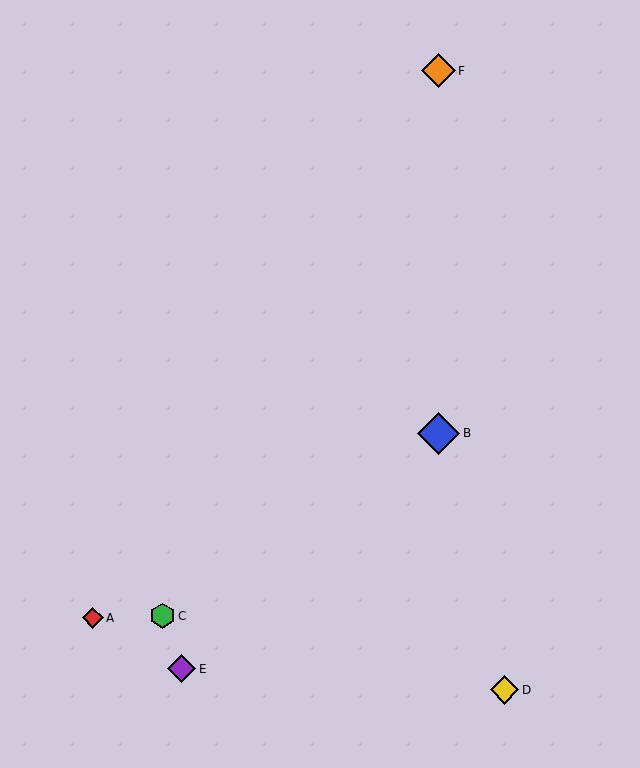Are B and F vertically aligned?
Yes, both are at x≈438.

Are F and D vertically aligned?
No, F is at x≈439 and D is at x≈504.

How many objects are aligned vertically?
2 objects (B, F) are aligned vertically.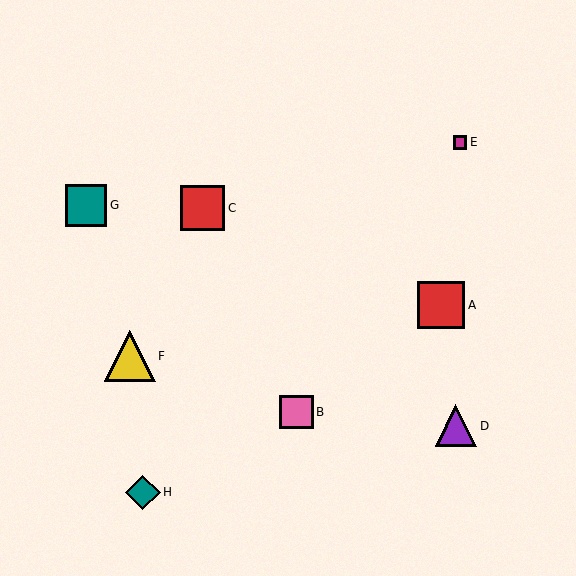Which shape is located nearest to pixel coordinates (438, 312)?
The red square (labeled A) at (441, 305) is nearest to that location.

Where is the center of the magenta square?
The center of the magenta square is at (460, 142).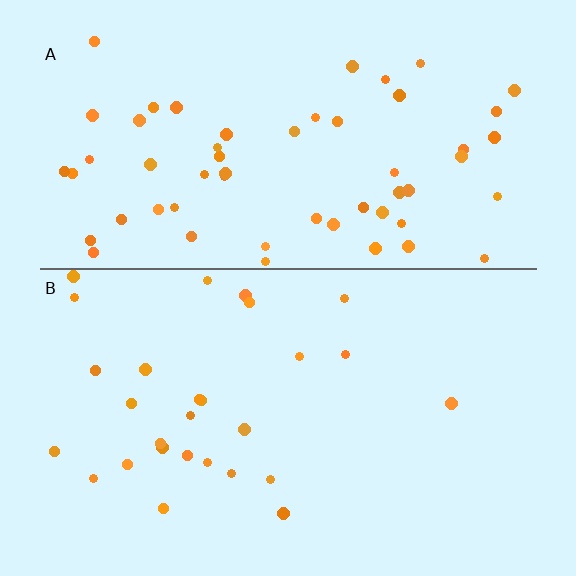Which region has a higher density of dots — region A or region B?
A (the top).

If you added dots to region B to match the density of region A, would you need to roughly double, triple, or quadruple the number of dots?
Approximately double.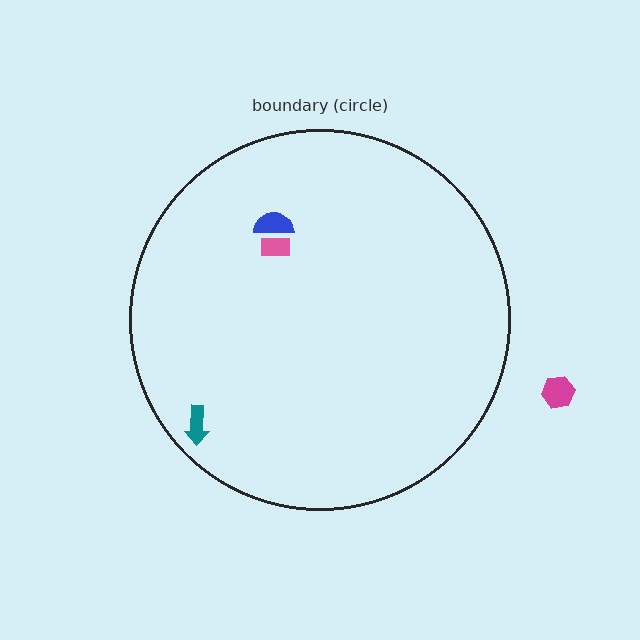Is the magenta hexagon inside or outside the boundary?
Outside.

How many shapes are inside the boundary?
3 inside, 1 outside.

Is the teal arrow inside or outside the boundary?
Inside.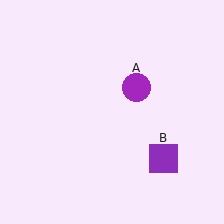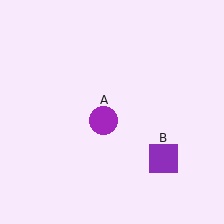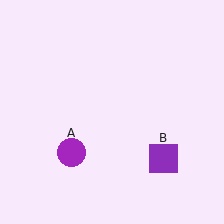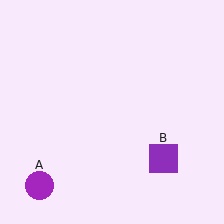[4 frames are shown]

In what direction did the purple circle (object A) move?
The purple circle (object A) moved down and to the left.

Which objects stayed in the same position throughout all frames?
Purple square (object B) remained stationary.